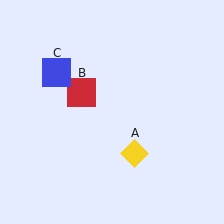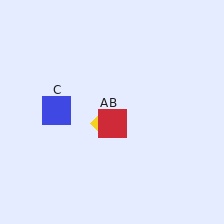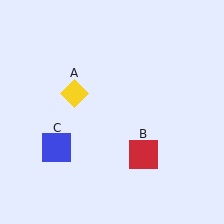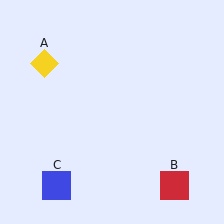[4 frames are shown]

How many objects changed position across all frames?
3 objects changed position: yellow diamond (object A), red square (object B), blue square (object C).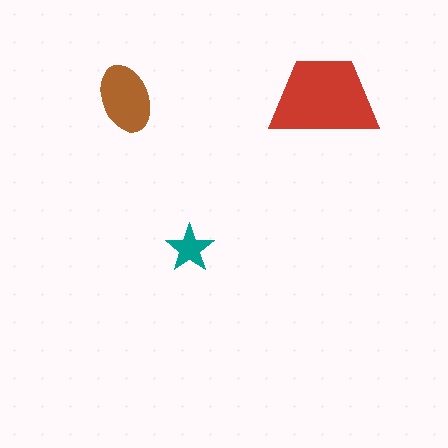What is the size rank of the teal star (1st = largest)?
3rd.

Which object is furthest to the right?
The red trapezoid is rightmost.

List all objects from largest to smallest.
The red trapezoid, the brown ellipse, the teal star.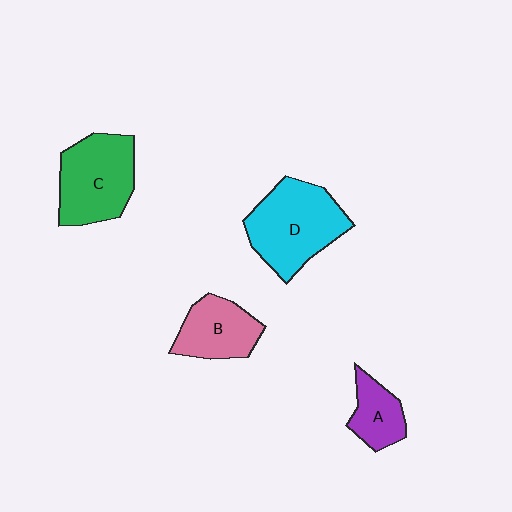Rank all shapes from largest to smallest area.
From largest to smallest: D (cyan), C (green), B (pink), A (purple).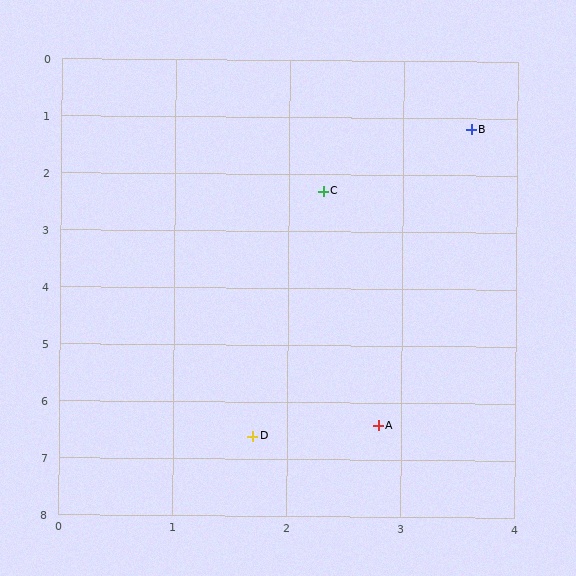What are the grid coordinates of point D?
Point D is at approximately (1.7, 6.6).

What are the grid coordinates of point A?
Point A is at approximately (2.8, 6.4).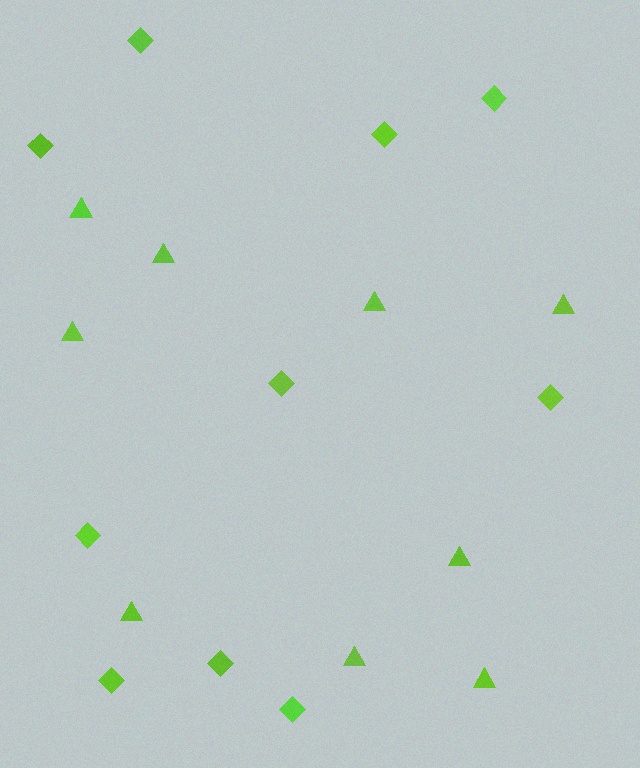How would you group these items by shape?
There are 2 groups: one group of triangles (9) and one group of diamonds (10).